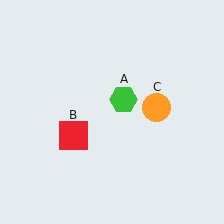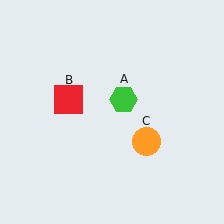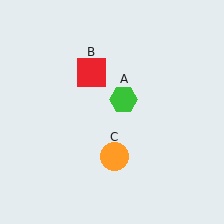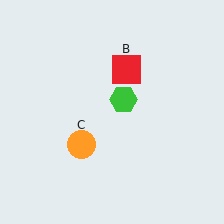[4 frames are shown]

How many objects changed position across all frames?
2 objects changed position: red square (object B), orange circle (object C).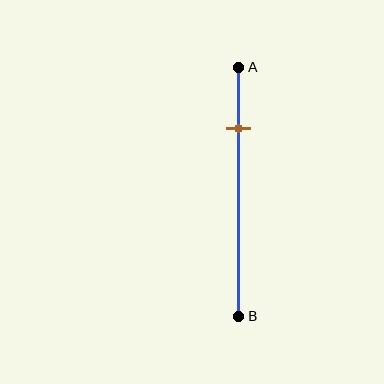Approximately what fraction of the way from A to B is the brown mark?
The brown mark is approximately 25% of the way from A to B.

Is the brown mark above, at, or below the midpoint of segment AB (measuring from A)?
The brown mark is above the midpoint of segment AB.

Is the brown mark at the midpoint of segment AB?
No, the mark is at about 25% from A, not at the 50% midpoint.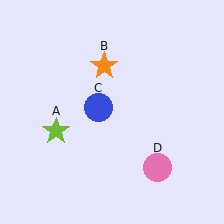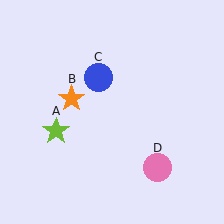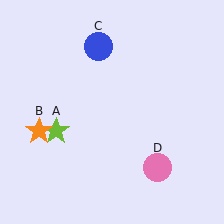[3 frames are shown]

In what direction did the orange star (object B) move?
The orange star (object B) moved down and to the left.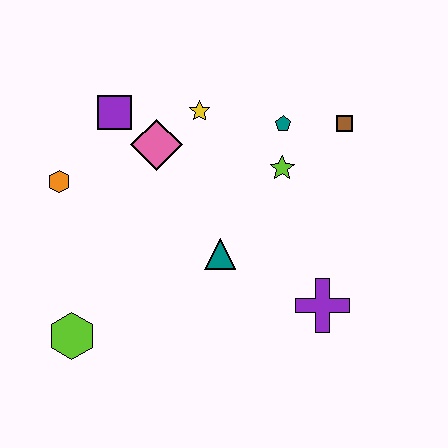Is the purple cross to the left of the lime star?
No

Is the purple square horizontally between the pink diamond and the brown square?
No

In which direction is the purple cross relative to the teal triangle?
The purple cross is to the right of the teal triangle.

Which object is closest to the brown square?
The teal pentagon is closest to the brown square.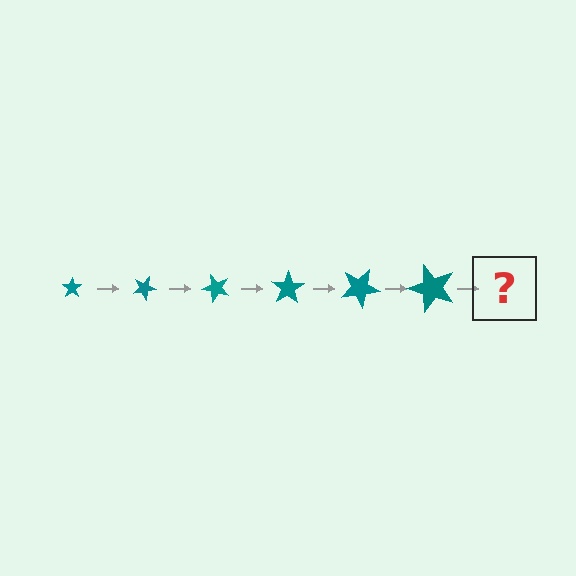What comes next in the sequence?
The next element should be a star, larger than the previous one and rotated 150 degrees from the start.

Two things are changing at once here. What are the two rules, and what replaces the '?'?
The two rules are that the star grows larger each step and it rotates 25 degrees each step. The '?' should be a star, larger than the previous one and rotated 150 degrees from the start.